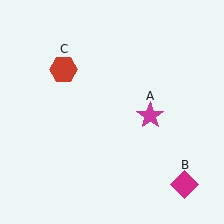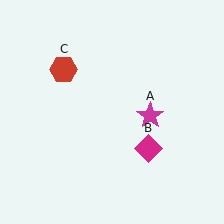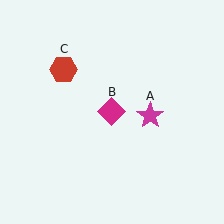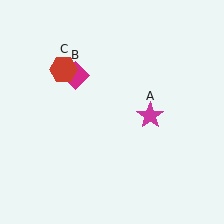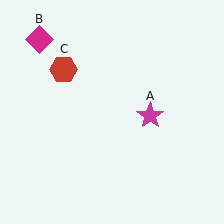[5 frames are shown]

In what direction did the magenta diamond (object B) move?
The magenta diamond (object B) moved up and to the left.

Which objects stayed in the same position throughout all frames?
Magenta star (object A) and red hexagon (object C) remained stationary.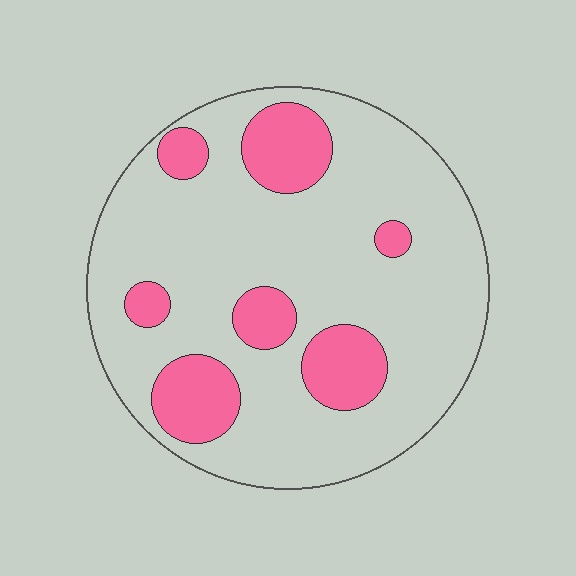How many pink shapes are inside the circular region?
7.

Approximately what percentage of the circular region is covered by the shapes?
Approximately 20%.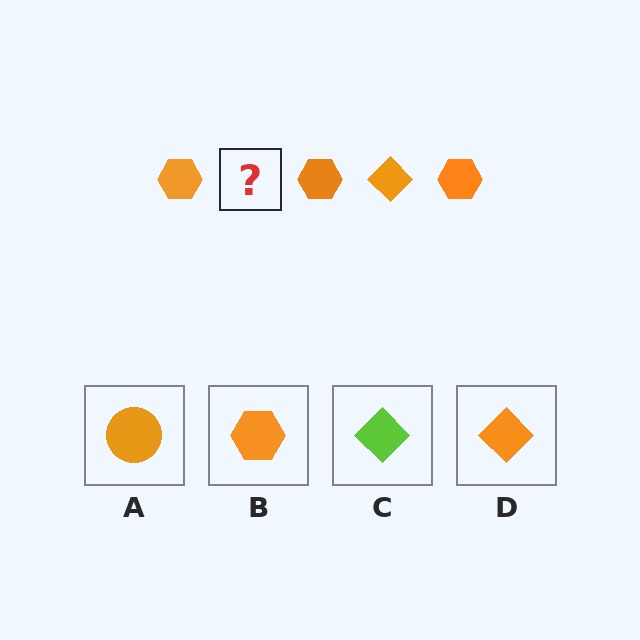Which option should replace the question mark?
Option D.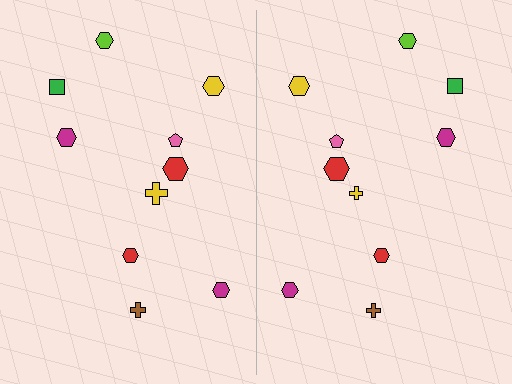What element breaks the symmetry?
The yellow cross on the right side has a different size than its mirror counterpart.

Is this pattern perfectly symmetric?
No, the pattern is not perfectly symmetric. The yellow cross on the right side has a different size than its mirror counterpart.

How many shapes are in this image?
There are 20 shapes in this image.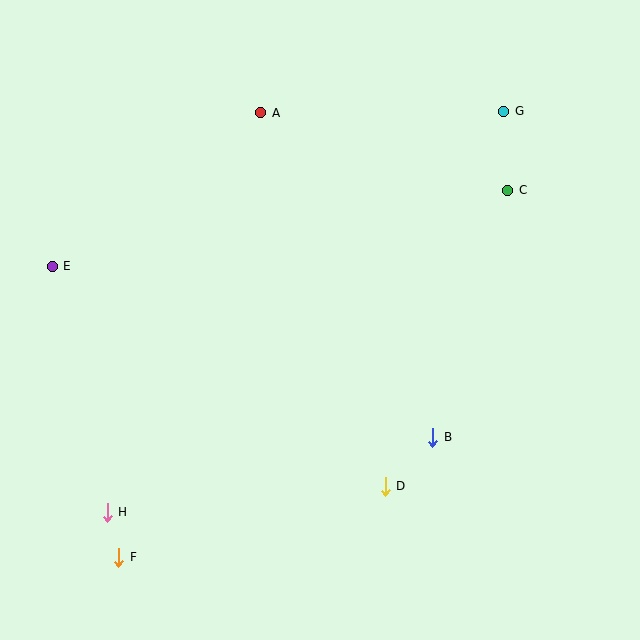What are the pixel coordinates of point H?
Point H is at (107, 512).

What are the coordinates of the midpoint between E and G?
The midpoint between E and G is at (278, 189).